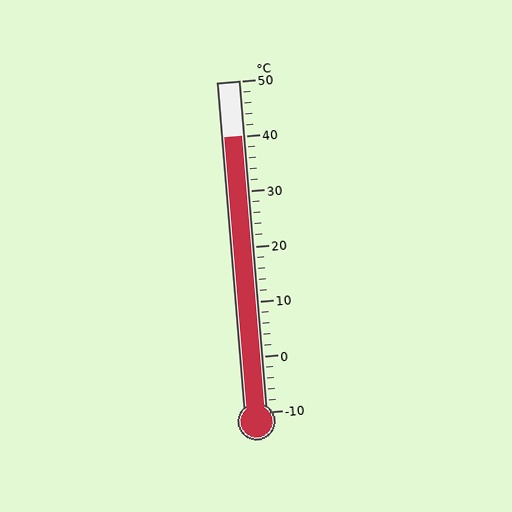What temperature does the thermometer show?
The thermometer shows approximately 40°C.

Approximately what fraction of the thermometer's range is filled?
The thermometer is filled to approximately 85% of its range.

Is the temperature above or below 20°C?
The temperature is above 20°C.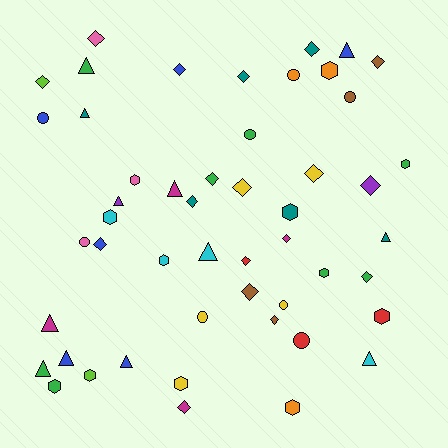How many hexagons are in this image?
There are 12 hexagons.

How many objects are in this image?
There are 50 objects.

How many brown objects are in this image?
There are 4 brown objects.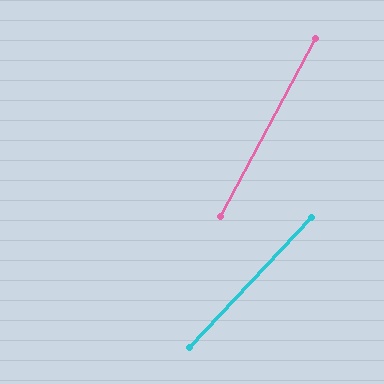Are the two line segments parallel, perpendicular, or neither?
Neither parallel nor perpendicular — they differ by about 15°.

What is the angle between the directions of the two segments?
Approximately 15 degrees.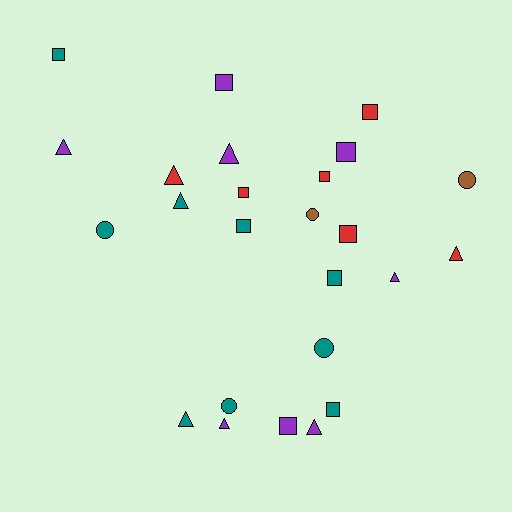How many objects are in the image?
There are 25 objects.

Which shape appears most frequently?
Square, with 11 objects.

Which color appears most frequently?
Teal, with 9 objects.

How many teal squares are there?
There are 4 teal squares.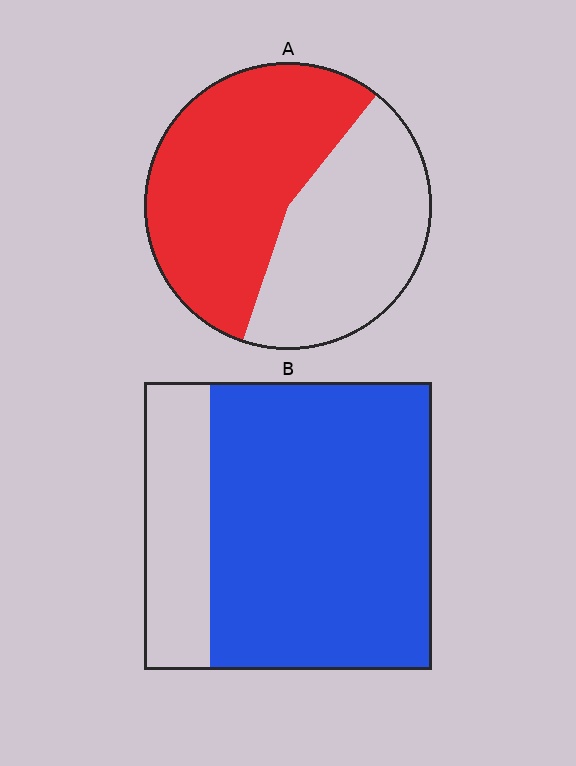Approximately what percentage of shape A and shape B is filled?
A is approximately 55% and B is approximately 75%.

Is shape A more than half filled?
Yes.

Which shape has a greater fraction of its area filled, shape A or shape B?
Shape B.